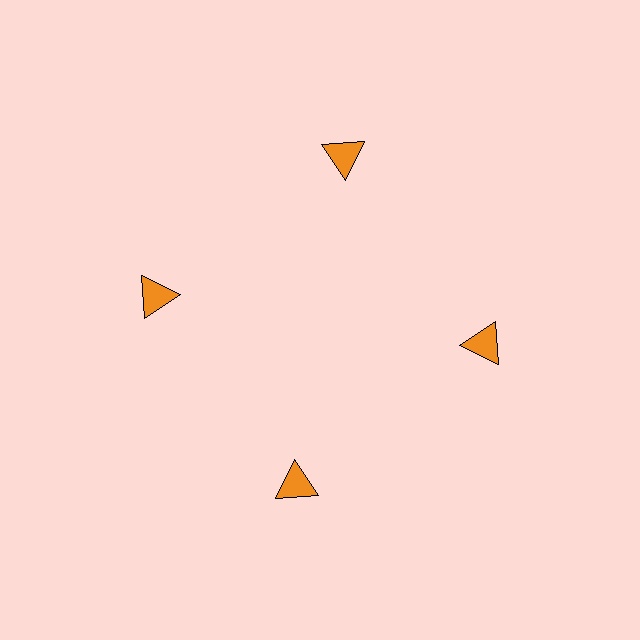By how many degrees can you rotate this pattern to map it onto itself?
The pattern maps onto itself every 90 degrees of rotation.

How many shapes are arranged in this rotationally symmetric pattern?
There are 4 shapes, arranged in 4 groups of 1.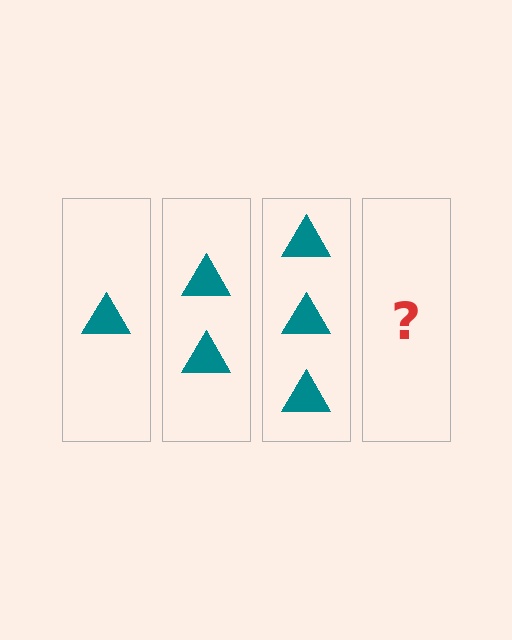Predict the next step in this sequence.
The next step is 4 triangles.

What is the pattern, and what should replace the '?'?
The pattern is that each step adds one more triangle. The '?' should be 4 triangles.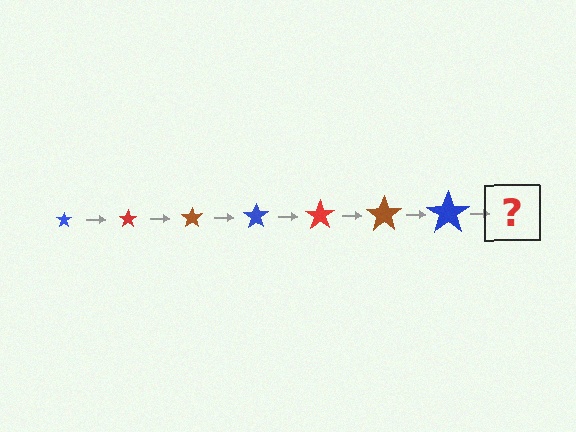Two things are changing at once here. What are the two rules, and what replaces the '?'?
The two rules are that the star grows larger each step and the color cycles through blue, red, and brown. The '?' should be a red star, larger than the previous one.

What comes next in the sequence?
The next element should be a red star, larger than the previous one.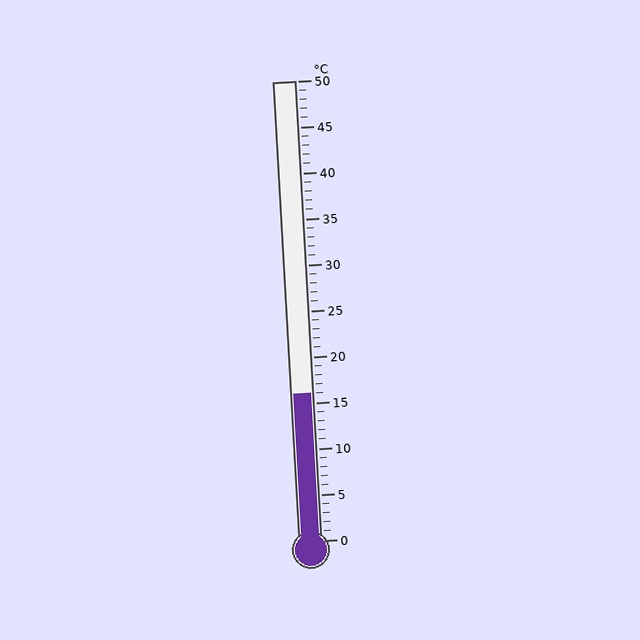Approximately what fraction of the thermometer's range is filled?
The thermometer is filled to approximately 30% of its range.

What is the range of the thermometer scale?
The thermometer scale ranges from 0°C to 50°C.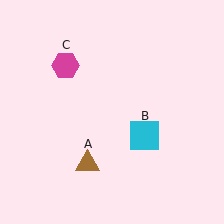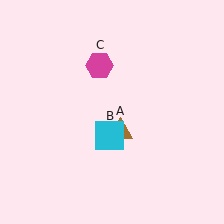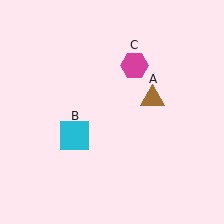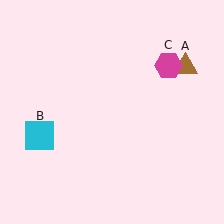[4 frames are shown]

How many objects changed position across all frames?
3 objects changed position: brown triangle (object A), cyan square (object B), magenta hexagon (object C).